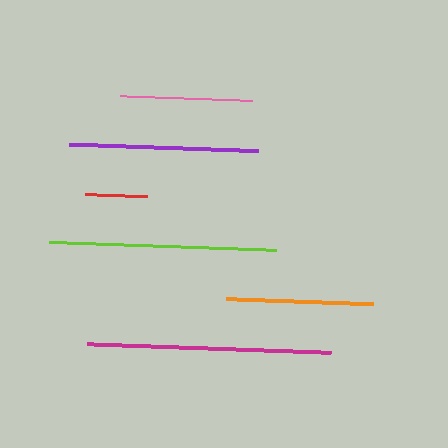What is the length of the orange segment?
The orange segment is approximately 146 pixels long.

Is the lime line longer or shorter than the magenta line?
The magenta line is longer than the lime line.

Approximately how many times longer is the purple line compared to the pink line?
The purple line is approximately 1.4 times the length of the pink line.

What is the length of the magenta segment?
The magenta segment is approximately 243 pixels long.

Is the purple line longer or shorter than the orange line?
The purple line is longer than the orange line.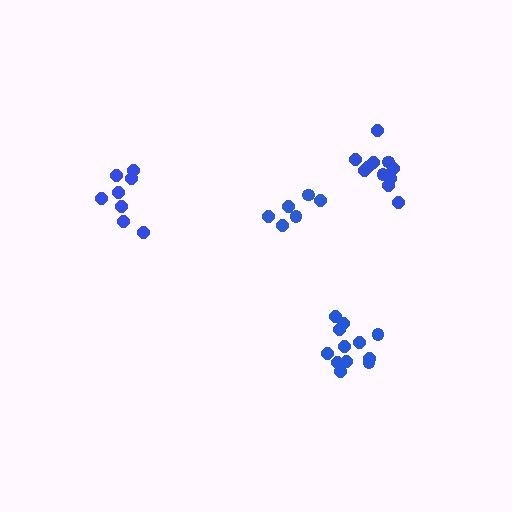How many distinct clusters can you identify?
There are 4 distinct clusters.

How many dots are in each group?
Group 1: 6 dots, Group 2: 12 dots, Group 3: 8 dots, Group 4: 11 dots (37 total).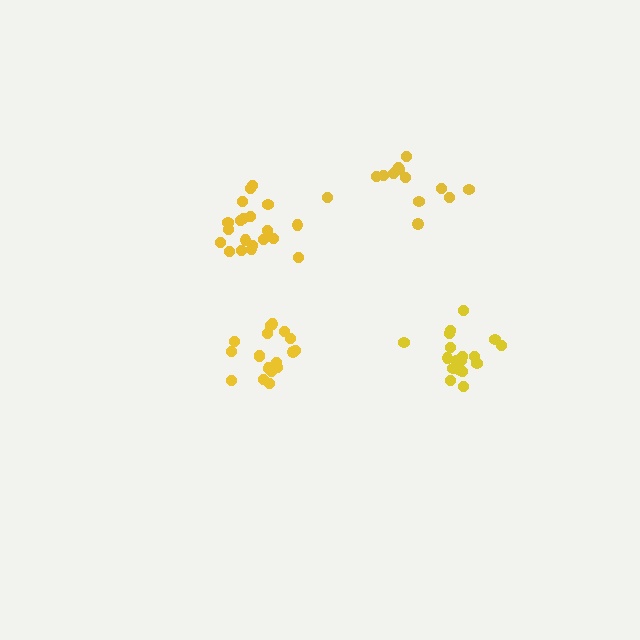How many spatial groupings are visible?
There are 4 spatial groupings.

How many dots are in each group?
Group 1: 14 dots, Group 2: 18 dots, Group 3: 20 dots, Group 4: 19 dots (71 total).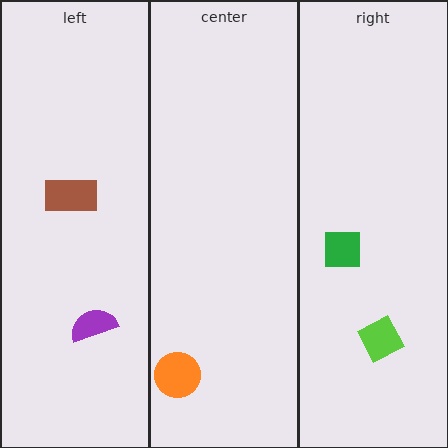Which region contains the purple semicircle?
The left region.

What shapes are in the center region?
The orange circle.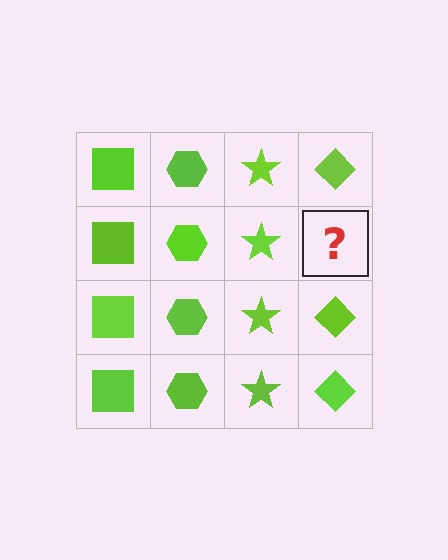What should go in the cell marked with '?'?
The missing cell should contain a lime diamond.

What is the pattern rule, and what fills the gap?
The rule is that each column has a consistent shape. The gap should be filled with a lime diamond.